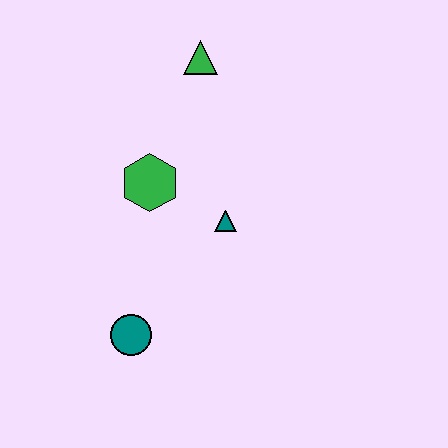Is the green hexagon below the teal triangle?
No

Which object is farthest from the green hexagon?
The teal circle is farthest from the green hexagon.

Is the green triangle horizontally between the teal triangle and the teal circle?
Yes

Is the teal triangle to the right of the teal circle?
Yes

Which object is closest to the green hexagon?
The teal triangle is closest to the green hexagon.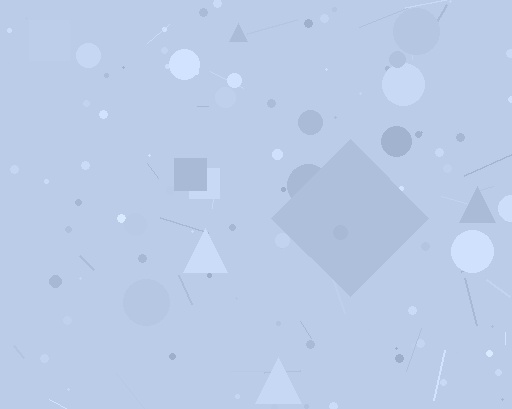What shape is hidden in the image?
A diamond is hidden in the image.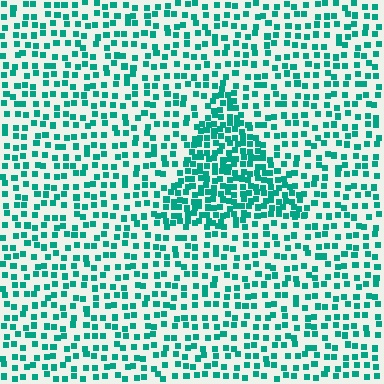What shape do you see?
I see a triangle.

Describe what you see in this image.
The image contains small teal elements arranged at two different densities. A triangle-shaped region is visible where the elements are more densely packed than the surrounding area.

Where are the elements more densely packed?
The elements are more densely packed inside the triangle boundary.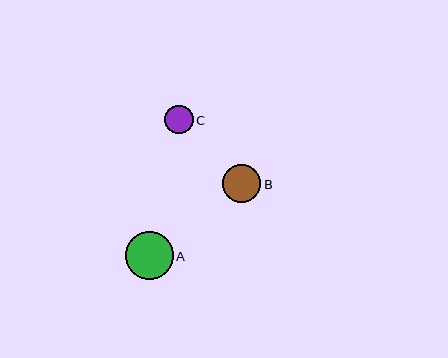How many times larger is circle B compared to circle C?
Circle B is approximately 1.3 times the size of circle C.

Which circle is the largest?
Circle A is the largest with a size of approximately 48 pixels.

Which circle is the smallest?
Circle C is the smallest with a size of approximately 29 pixels.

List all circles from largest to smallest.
From largest to smallest: A, B, C.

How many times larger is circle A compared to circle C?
Circle A is approximately 1.7 times the size of circle C.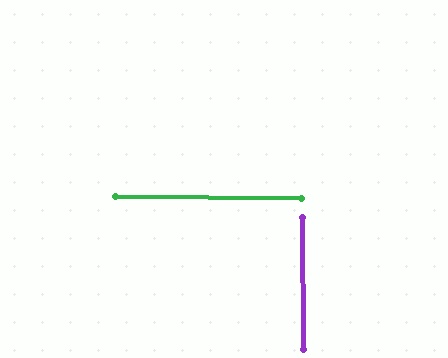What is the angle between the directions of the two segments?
Approximately 89 degrees.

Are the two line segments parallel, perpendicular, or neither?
Perpendicular — they meet at approximately 89°.